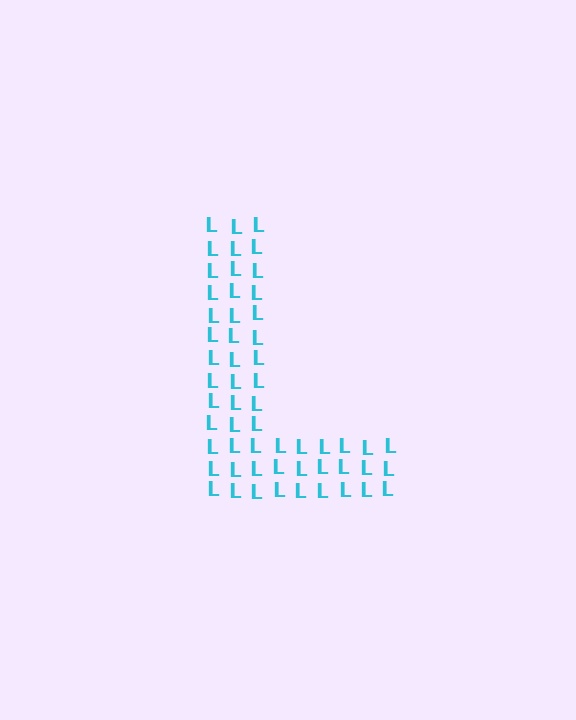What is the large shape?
The large shape is the letter L.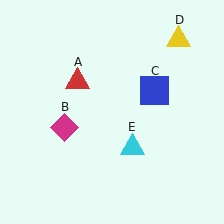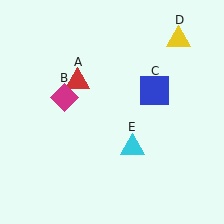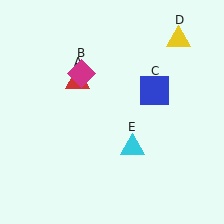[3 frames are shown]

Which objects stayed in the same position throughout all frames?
Red triangle (object A) and blue square (object C) and yellow triangle (object D) and cyan triangle (object E) remained stationary.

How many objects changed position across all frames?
1 object changed position: magenta diamond (object B).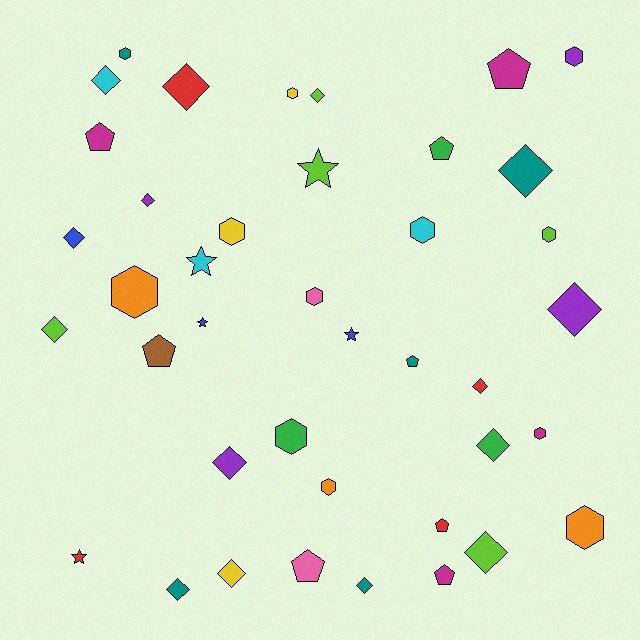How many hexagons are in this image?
There are 12 hexagons.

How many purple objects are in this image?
There are 4 purple objects.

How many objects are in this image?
There are 40 objects.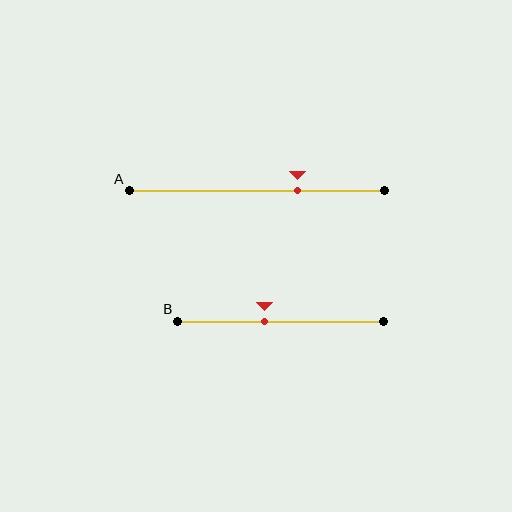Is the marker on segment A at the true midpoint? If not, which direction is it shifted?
No, the marker on segment A is shifted to the right by about 16% of the segment length.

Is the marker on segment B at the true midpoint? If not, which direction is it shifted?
No, the marker on segment B is shifted to the left by about 8% of the segment length.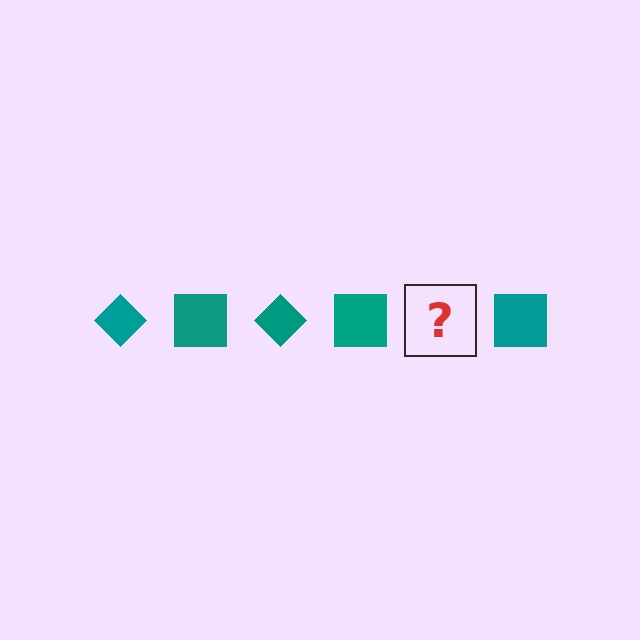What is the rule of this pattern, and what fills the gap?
The rule is that the pattern cycles through diamond, square shapes in teal. The gap should be filled with a teal diamond.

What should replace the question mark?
The question mark should be replaced with a teal diamond.